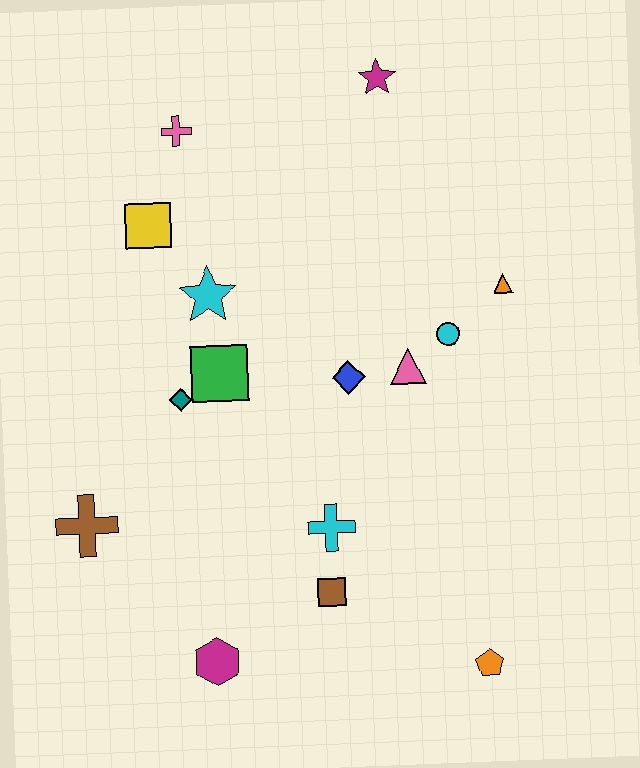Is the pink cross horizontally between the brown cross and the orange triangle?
Yes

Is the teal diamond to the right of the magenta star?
No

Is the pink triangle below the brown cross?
No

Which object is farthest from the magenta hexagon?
The magenta star is farthest from the magenta hexagon.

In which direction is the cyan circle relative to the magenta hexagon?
The cyan circle is above the magenta hexagon.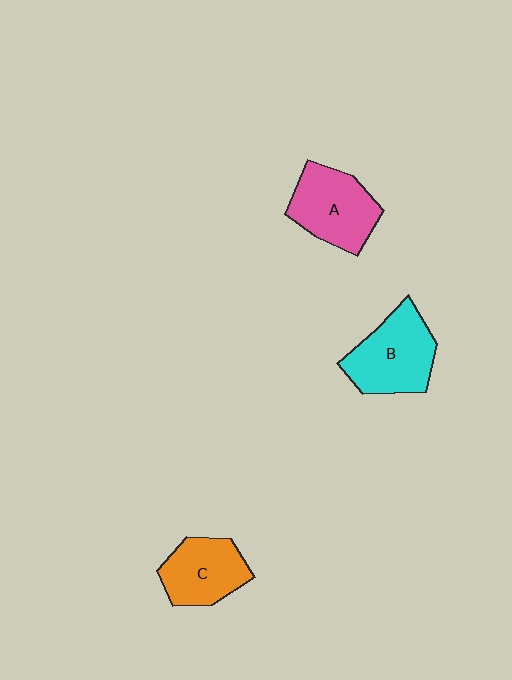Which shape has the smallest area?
Shape C (orange).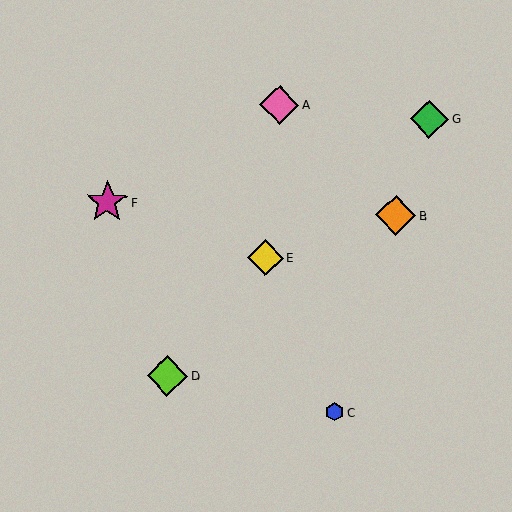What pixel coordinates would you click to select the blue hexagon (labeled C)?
Click at (335, 412) to select the blue hexagon C.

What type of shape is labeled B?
Shape B is an orange diamond.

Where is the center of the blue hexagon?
The center of the blue hexagon is at (335, 412).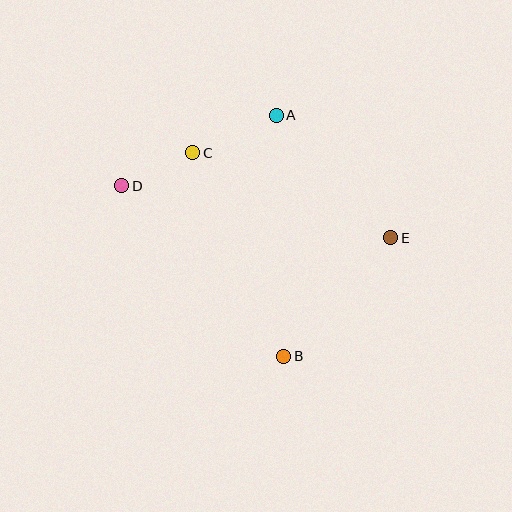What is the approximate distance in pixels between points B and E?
The distance between B and E is approximately 160 pixels.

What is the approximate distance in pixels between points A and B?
The distance between A and B is approximately 241 pixels.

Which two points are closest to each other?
Points C and D are closest to each other.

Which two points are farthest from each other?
Points D and E are farthest from each other.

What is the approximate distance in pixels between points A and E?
The distance between A and E is approximately 168 pixels.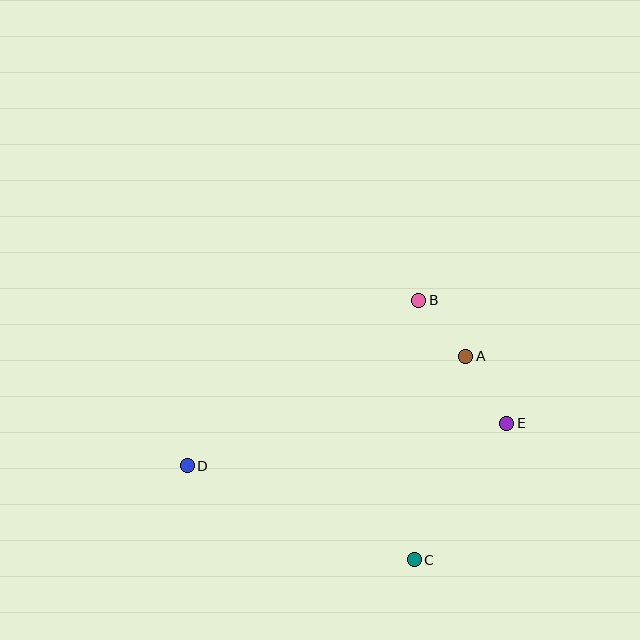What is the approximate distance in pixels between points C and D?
The distance between C and D is approximately 246 pixels.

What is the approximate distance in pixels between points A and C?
The distance between A and C is approximately 210 pixels.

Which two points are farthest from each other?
Points D and E are farthest from each other.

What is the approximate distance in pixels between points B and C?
The distance between B and C is approximately 260 pixels.